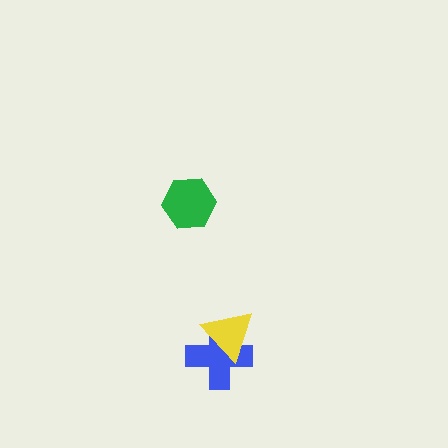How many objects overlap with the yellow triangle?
1 object overlaps with the yellow triangle.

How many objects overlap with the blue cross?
1 object overlaps with the blue cross.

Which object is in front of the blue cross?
The yellow triangle is in front of the blue cross.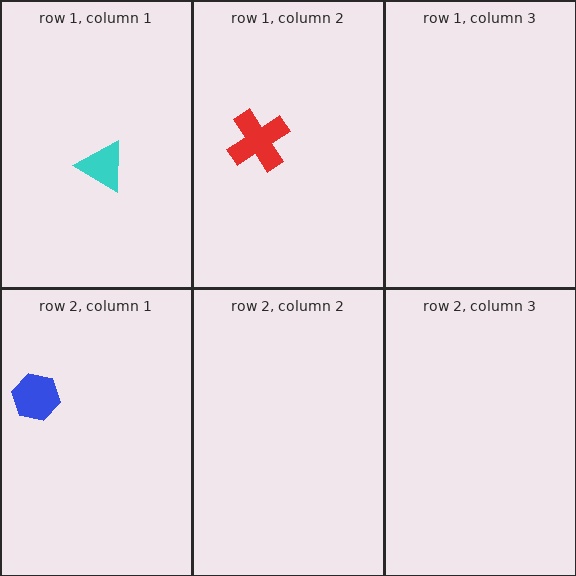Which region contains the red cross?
The row 1, column 2 region.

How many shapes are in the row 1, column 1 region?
1.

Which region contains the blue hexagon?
The row 2, column 1 region.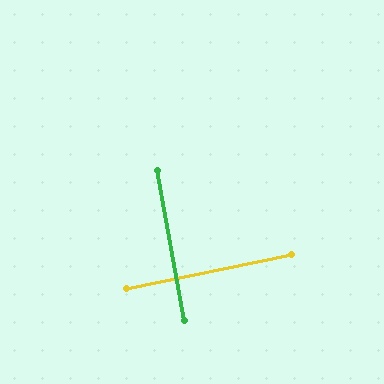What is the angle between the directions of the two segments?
Approximately 88 degrees.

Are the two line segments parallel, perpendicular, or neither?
Perpendicular — they meet at approximately 88°.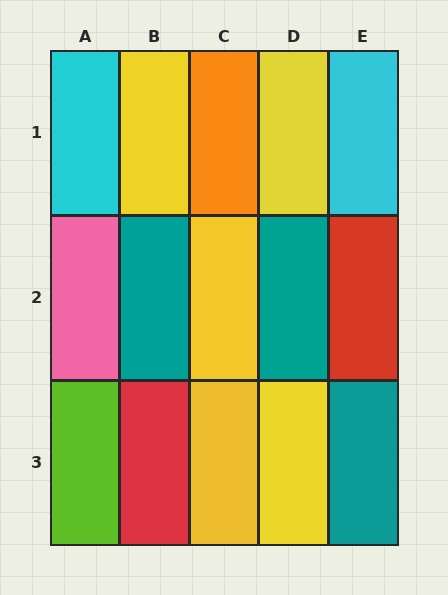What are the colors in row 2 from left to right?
Pink, teal, yellow, teal, red.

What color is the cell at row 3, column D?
Yellow.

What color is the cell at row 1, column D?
Yellow.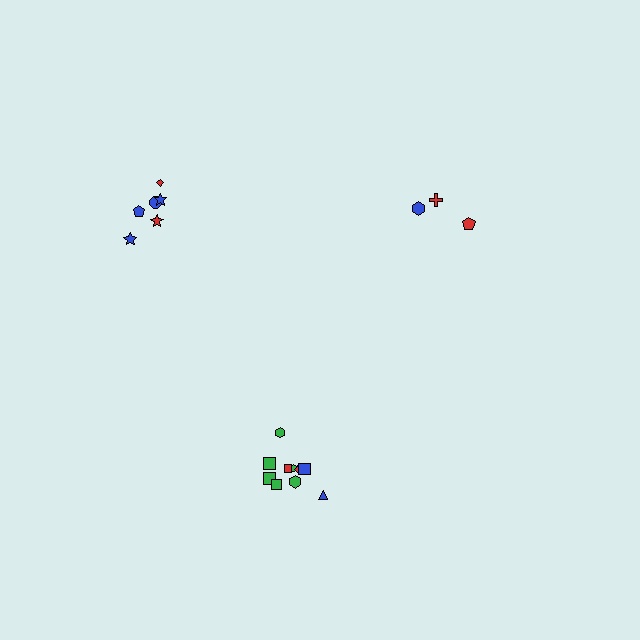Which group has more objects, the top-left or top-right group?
The top-left group.